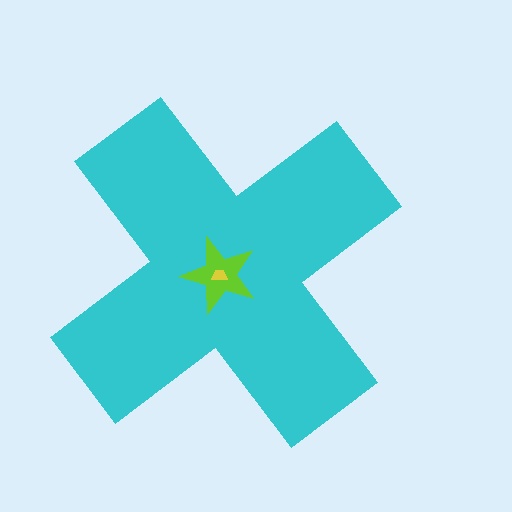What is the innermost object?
The yellow trapezoid.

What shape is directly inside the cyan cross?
The lime star.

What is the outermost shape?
The cyan cross.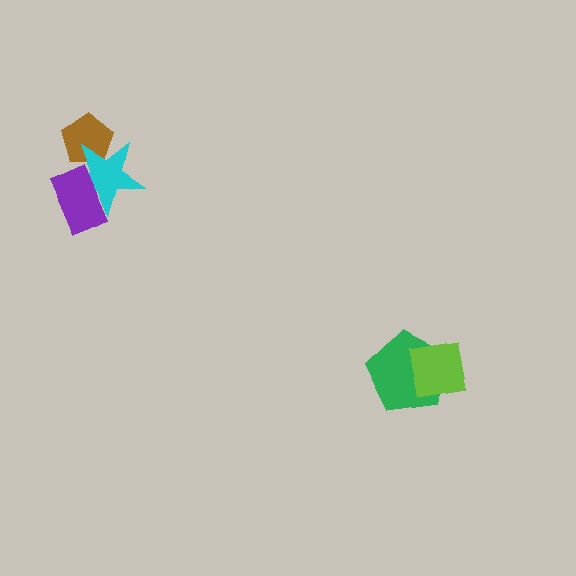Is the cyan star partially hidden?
Yes, it is partially covered by another shape.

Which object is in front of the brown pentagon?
The cyan star is in front of the brown pentagon.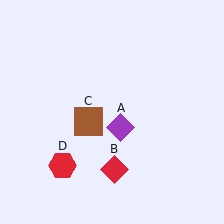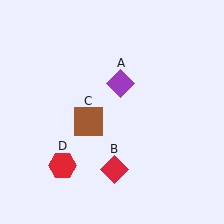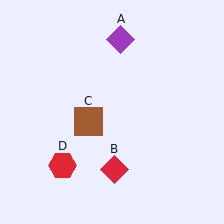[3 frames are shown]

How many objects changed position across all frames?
1 object changed position: purple diamond (object A).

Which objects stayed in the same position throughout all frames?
Red diamond (object B) and brown square (object C) and red hexagon (object D) remained stationary.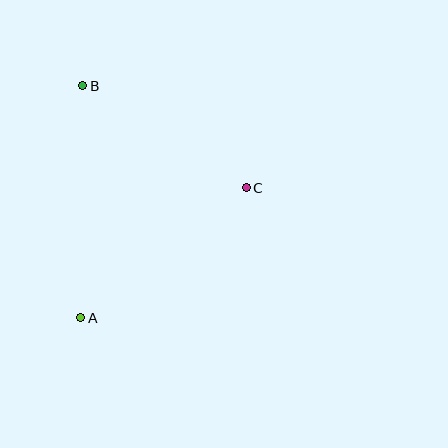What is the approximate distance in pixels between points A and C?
The distance between A and C is approximately 211 pixels.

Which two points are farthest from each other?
Points A and B are farthest from each other.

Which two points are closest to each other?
Points B and C are closest to each other.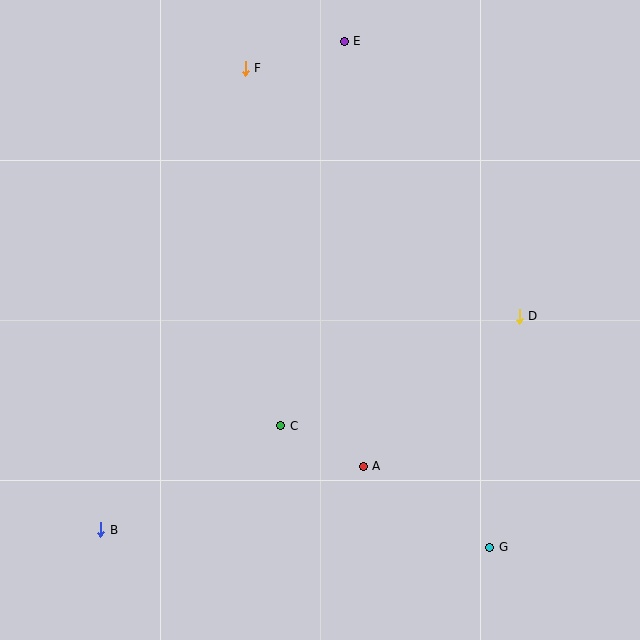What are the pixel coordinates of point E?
Point E is at (344, 41).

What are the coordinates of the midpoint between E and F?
The midpoint between E and F is at (295, 55).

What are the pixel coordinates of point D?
Point D is at (519, 316).